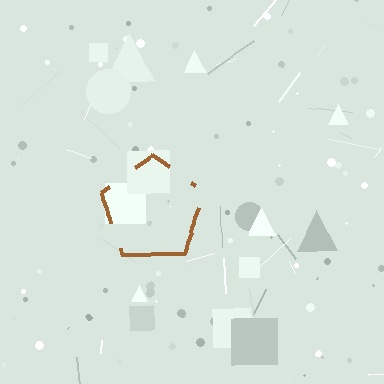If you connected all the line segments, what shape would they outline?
They would outline a pentagon.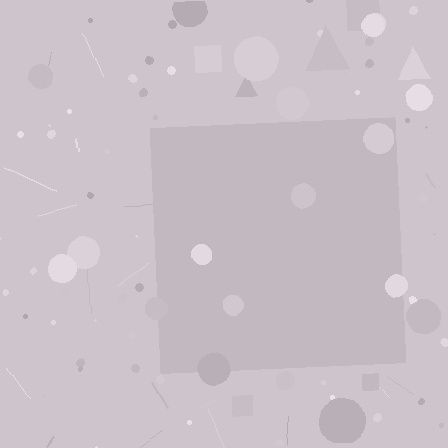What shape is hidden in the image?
A square is hidden in the image.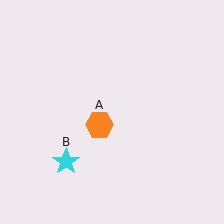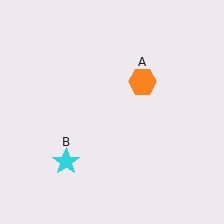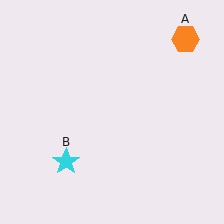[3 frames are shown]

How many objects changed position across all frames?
1 object changed position: orange hexagon (object A).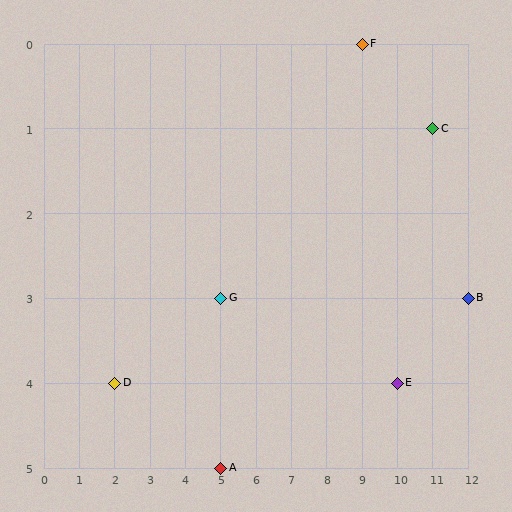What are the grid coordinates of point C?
Point C is at grid coordinates (11, 1).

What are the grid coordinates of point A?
Point A is at grid coordinates (5, 5).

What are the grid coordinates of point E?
Point E is at grid coordinates (10, 4).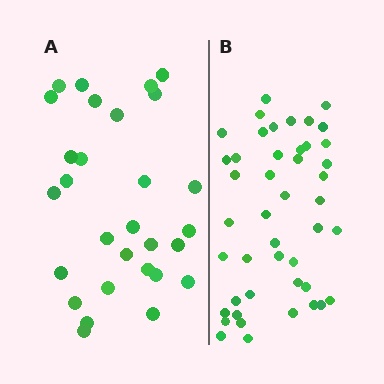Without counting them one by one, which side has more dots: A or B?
Region B (the right region) has more dots.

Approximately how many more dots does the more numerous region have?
Region B has approximately 15 more dots than region A.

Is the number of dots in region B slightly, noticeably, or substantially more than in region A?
Region B has substantially more. The ratio is roughly 1.6 to 1.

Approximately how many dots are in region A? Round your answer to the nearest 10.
About 30 dots. (The exact count is 29, which rounds to 30.)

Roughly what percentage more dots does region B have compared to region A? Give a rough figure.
About 55% more.